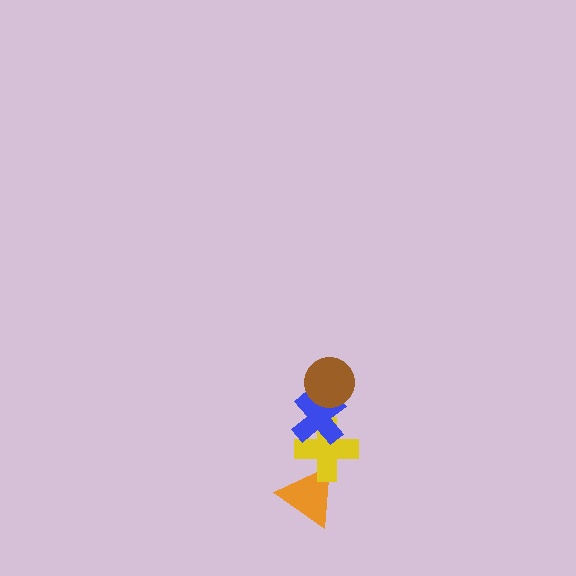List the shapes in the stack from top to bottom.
From top to bottom: the brown circle, the blue cross, the yellow cross, the orange triangle.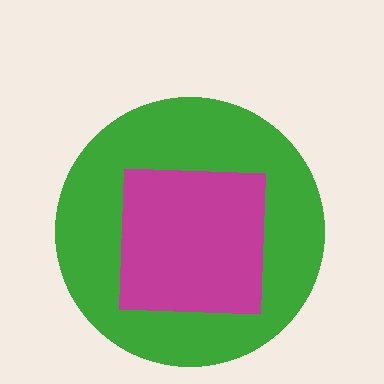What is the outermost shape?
The green circle.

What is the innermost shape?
The magenta square.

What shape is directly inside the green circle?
The magenta square.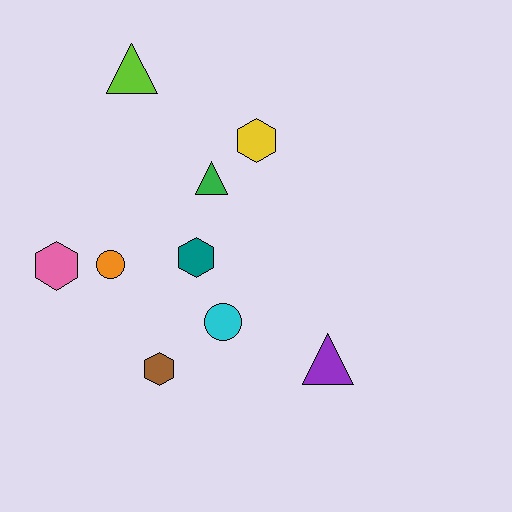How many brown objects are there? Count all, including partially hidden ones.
There is 1 brown object.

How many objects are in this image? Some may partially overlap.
There are 9 objects.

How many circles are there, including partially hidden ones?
There are 2 circles.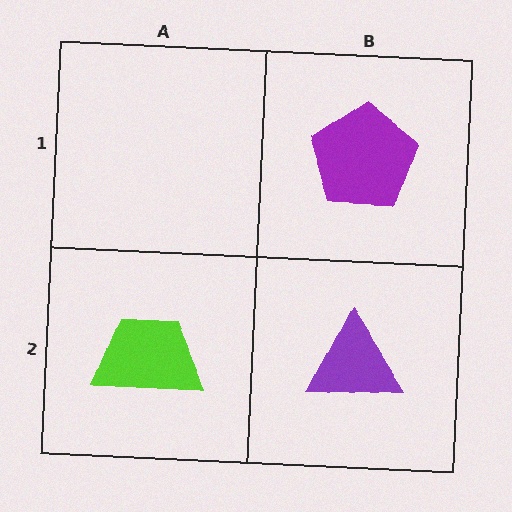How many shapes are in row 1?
1 shape.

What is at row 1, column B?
A purple pentagon.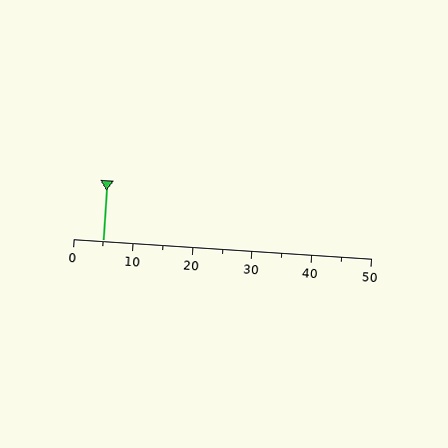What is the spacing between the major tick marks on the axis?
The major ticks are spaced 10 apart.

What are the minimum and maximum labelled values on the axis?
The axis runs from 0 to 50.